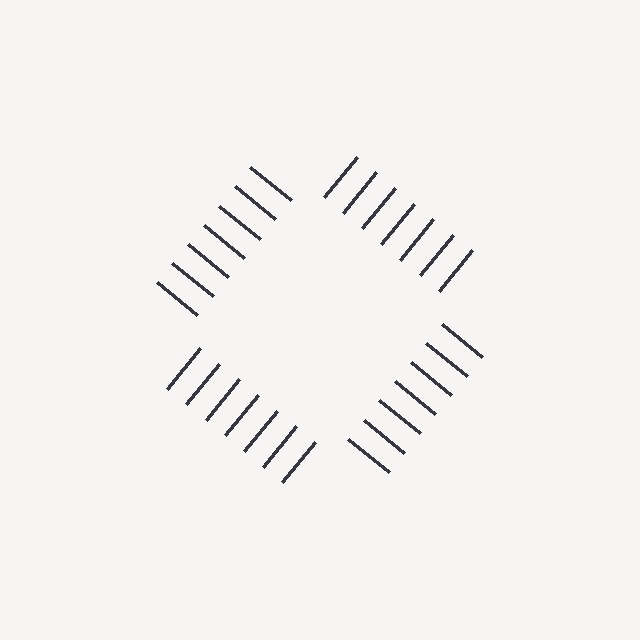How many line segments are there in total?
28 — 7 along each of the 4 edges.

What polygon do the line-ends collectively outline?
An illusory square — the line segments terminate on its edges but no continuous stroke is drawn.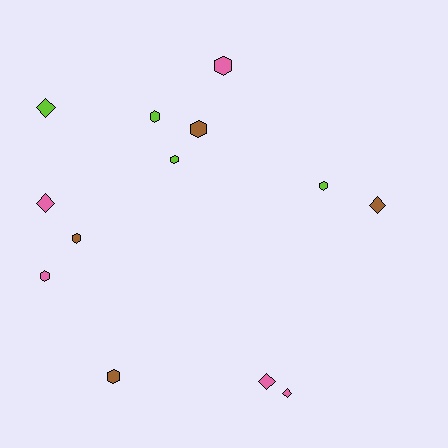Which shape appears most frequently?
Hexagon, with 8 objects.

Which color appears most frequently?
Pink, with 5 objects.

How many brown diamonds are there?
There is 1 brown diamond.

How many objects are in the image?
There are 13 objects.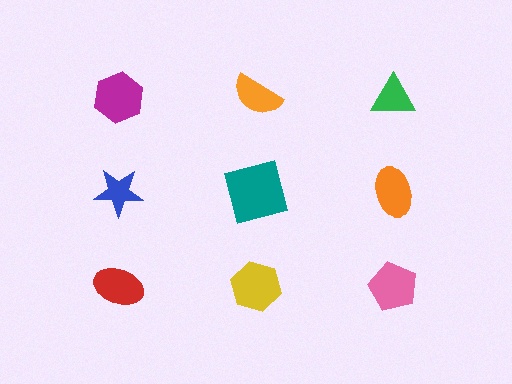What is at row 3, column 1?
A red ellipse.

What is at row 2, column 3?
An orange ellipse.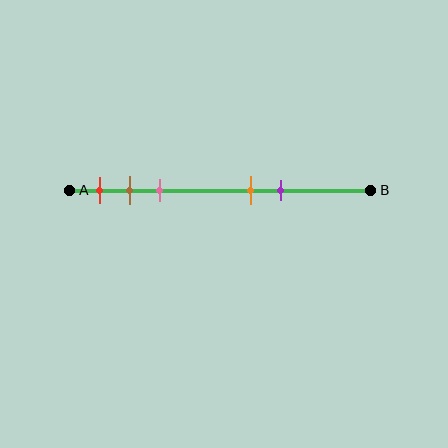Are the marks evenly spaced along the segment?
No, the marks are not evenly spaced.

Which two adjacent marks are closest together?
The brown and pink marks are the closest adjacent pair.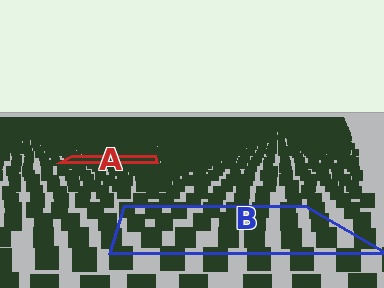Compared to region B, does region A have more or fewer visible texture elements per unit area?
Region A has more texture elements per unit area — they are packed more densely because it is farther away.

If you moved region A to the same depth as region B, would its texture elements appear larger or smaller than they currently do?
They would appear larger. At a closer depth, the same texture elements are projected at a bigger on-screen size.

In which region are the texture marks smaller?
The texture marks are smaller in region A, because it is farther away.